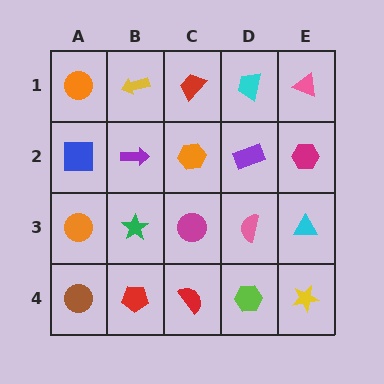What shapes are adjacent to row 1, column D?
A purple rectangle (row 2, column D), a red trapezoid (row 1, column C), a pink triangle (row 1, column E).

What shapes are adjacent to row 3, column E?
A magenta hexagon (row 2, column E), a yellow star (row 4, column E), a pink semicircle (row 3, column D).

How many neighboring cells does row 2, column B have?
4.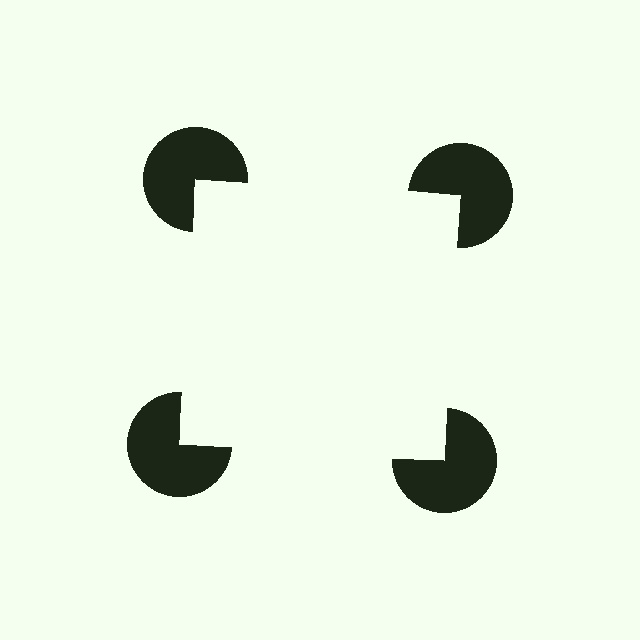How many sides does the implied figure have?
4 sides.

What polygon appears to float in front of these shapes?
An illusory square — its edges are inferred from the aligned wedge cuts in the pac-man discs, not physically drawn.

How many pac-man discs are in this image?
There are 4 — one at each vertex of the illusory square.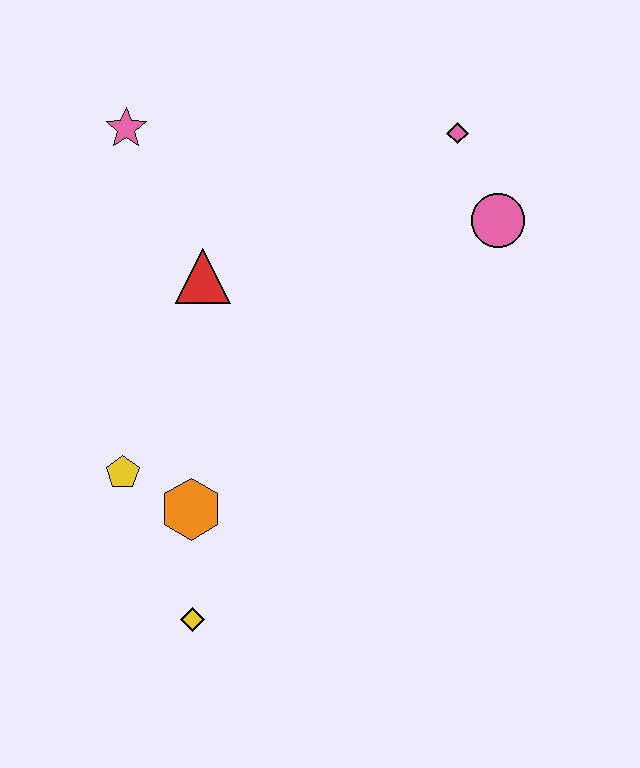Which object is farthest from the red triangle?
The yellow diamond is farthest from the red triangle.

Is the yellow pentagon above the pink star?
No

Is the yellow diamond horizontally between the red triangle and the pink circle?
No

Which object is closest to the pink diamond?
The pink circle is closest to the pink diamond.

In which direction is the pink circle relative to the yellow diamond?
The pink circle is above the yellow diamond.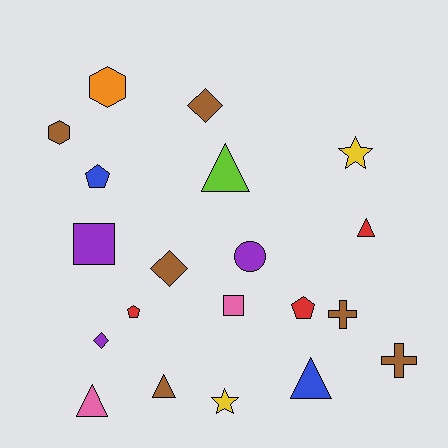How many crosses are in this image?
There are 2 crosses.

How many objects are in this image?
There are 20 objects.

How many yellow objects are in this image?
There are 2 yellow objects.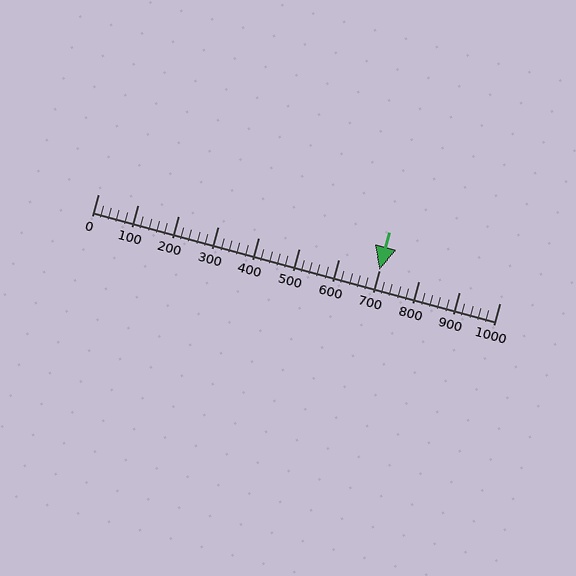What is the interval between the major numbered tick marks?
The major tick marks are spaced 100 units apart.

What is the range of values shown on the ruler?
The ruler shows values from 0 to 1000.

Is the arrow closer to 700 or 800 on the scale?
The arrow is closer to 700.